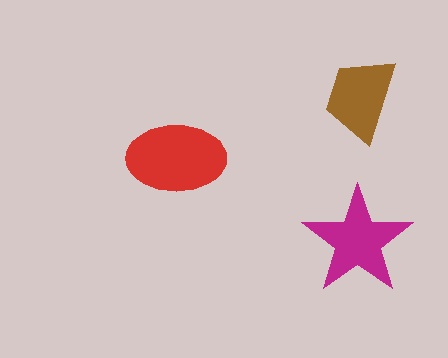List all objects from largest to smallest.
The red ellipse, the magenta star, the brown trapezoid.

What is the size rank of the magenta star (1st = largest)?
2nd.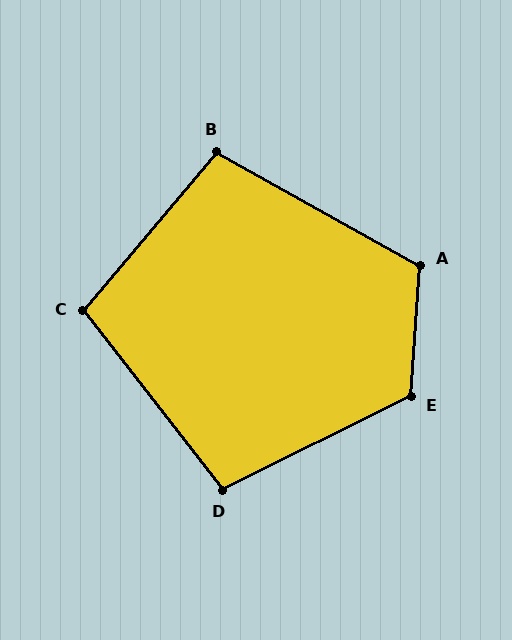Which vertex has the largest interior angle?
E, at approximately 120 degrees.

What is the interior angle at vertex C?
Approximately 102 degrees (obtuse).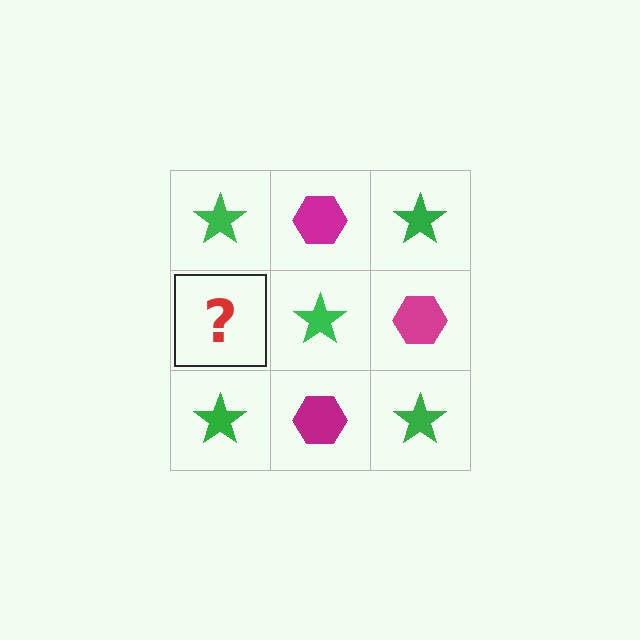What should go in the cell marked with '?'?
The missing cell should contain a magenta hexagon.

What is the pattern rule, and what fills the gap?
The rule is that it alternates green star and magenta hexagon in a checkerboard pattern. The gap should be filled with a magenta hexagon.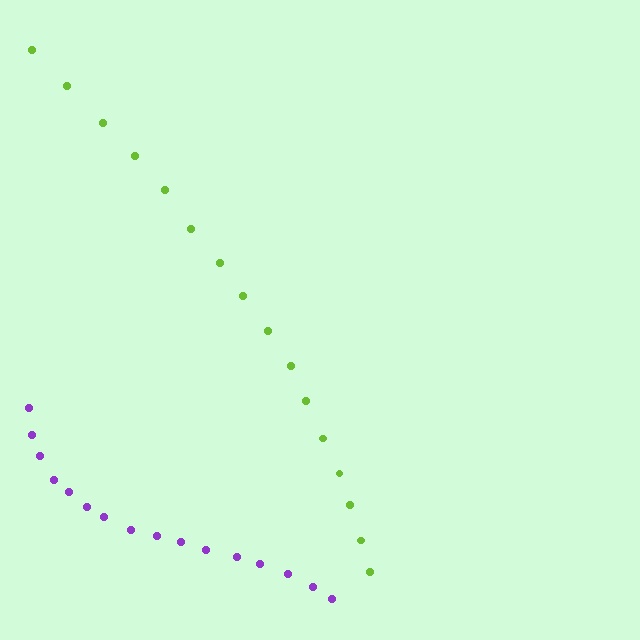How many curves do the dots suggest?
There are 2 distinct paths.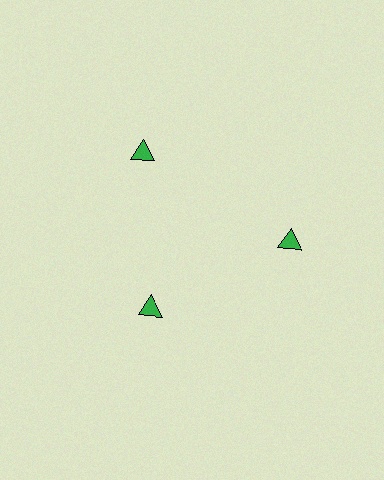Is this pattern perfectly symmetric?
No. The 3 green triangles are arranged in a ring, but one element near the 7 o'clock position is pulled inward toward the center, breaking the 3-fold rotational symmetry.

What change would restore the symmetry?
The symmetry would be restored by moving it outward, back onto the ring so that all 3 triangles sit at equal angles and equal distance from the center.